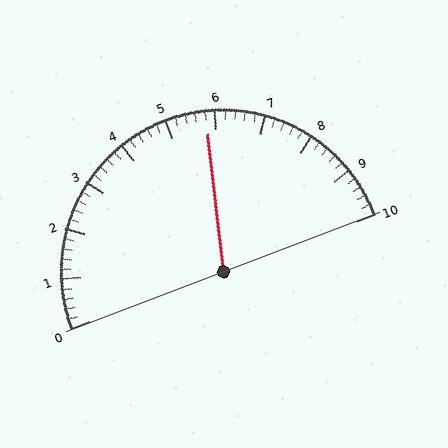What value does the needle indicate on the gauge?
The needle indicates approximately 5.8.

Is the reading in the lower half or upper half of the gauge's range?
The reading is in the upper half of the range (0 to 10).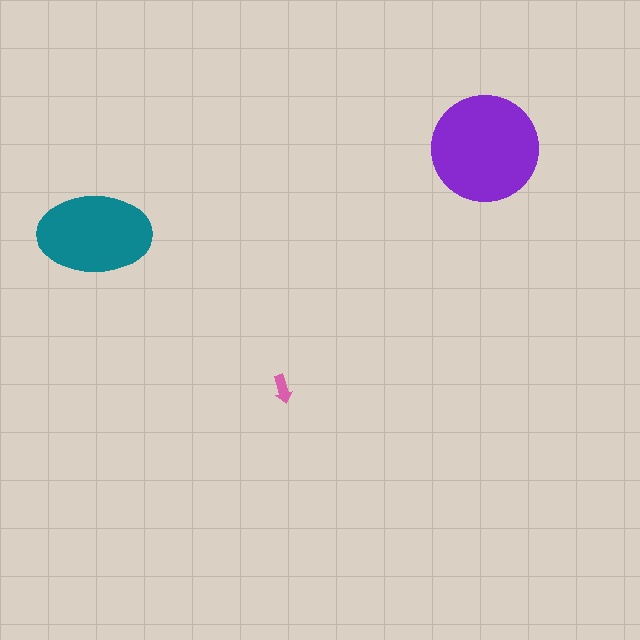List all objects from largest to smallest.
The purple circle, the teal ellipse, the pink arrow.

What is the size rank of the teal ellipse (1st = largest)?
2nd.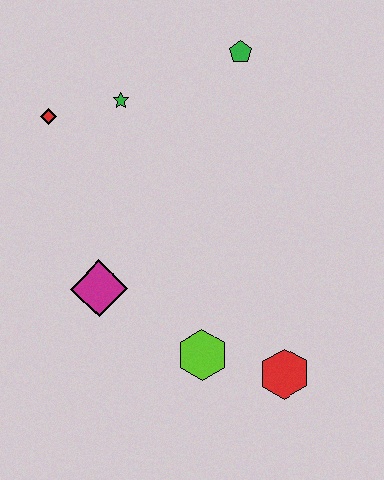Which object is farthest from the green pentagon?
The red hexagon is farthest from the green pentagon.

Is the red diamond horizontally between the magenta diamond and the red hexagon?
No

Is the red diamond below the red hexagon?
No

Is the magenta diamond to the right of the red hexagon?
No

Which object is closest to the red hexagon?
The lime hexagon is closest to the red hexagon.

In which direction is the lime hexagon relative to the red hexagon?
The lime hexagon is to the left of the red hexagon.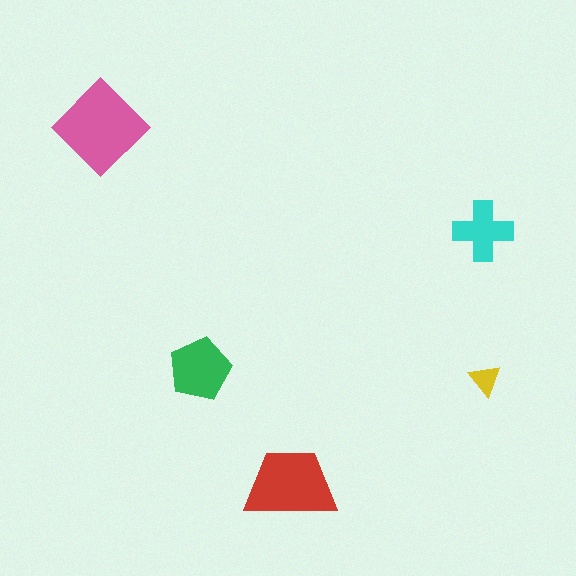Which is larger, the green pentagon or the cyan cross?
The green pentagon.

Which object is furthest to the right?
The yellow triangle is rightmost.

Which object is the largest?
The pink diamond.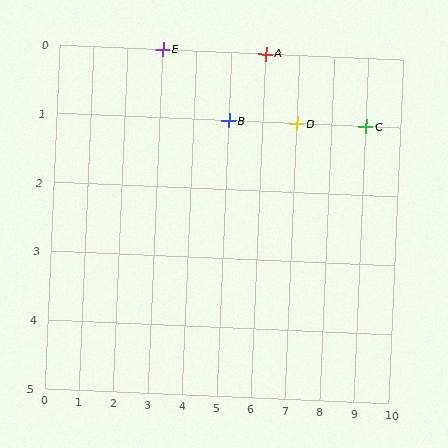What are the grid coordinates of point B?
Point B is at grid coordinates (5, 1).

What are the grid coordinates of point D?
Point D is at grid coordinates (7, 1).